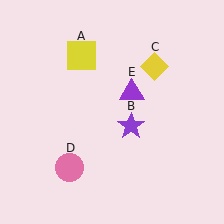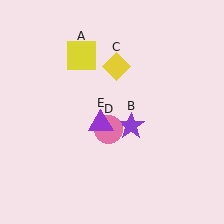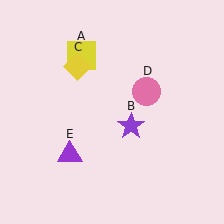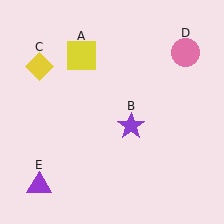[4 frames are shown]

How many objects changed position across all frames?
3 objects changed position: yellow diamond (object C), pink circle (object D), purple triangle (object E).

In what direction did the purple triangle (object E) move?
The purple triangle (object E) moved down and to the left.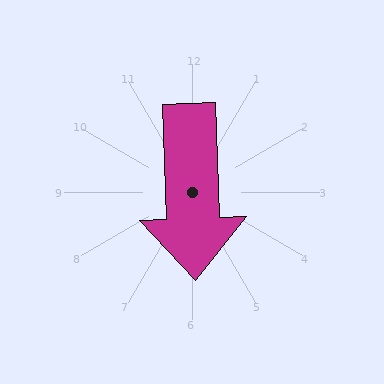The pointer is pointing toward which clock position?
Roughly 6 o'clock.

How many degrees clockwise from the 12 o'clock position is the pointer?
Approximately 178 degrees.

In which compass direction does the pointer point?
South.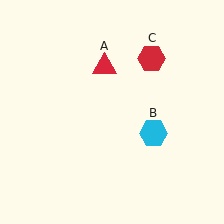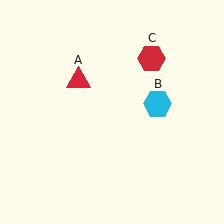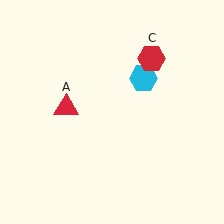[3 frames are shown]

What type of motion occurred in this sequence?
The red triangle (object A), cyan hexagon (object B) rotated counterclockwise around the center of the scene.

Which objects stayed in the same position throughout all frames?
Red hexagon (object C) remained stationary.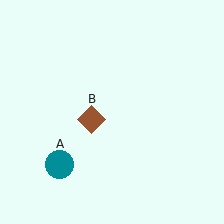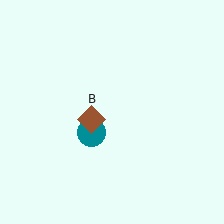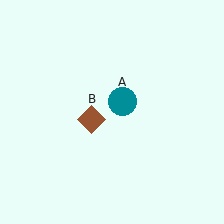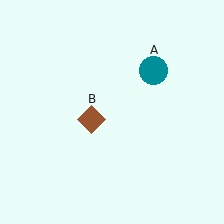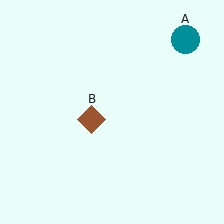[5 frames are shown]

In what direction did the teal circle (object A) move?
The teal circle (object A) moved up and to the right.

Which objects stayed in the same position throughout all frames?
Brown diamond (object B) remained stationary.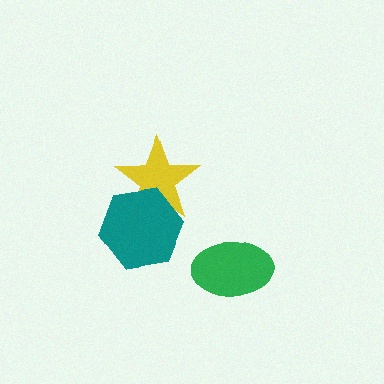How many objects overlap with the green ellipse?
0 objects overlap with the green ellipse.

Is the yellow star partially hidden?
Yes, it is partially covered by another shape.